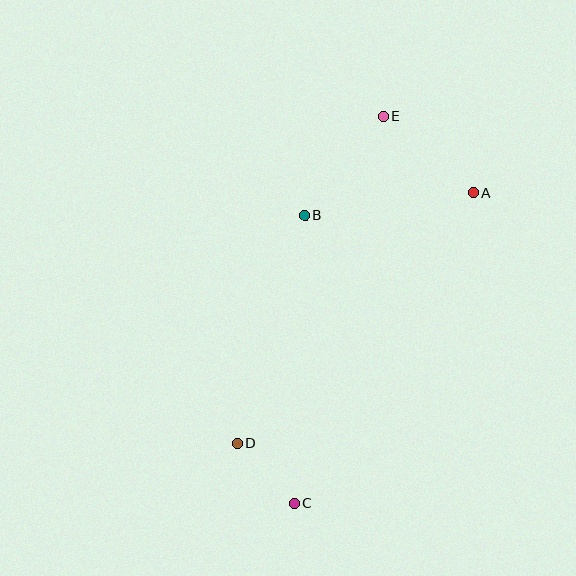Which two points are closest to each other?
Points C and D are closest to each other.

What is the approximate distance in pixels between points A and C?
The distance between A and C is approximately 359 pixels.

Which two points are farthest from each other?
Points C and E are farthest from each other.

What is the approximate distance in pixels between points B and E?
The distance between B and E is approximately 126 pixels.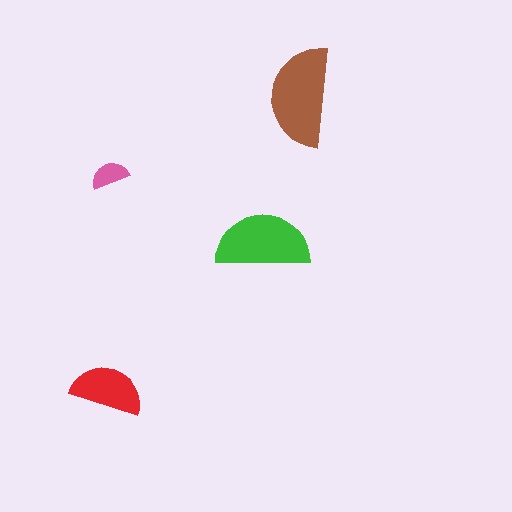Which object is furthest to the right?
The brown semicircle is rightmost.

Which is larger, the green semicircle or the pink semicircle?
The green one.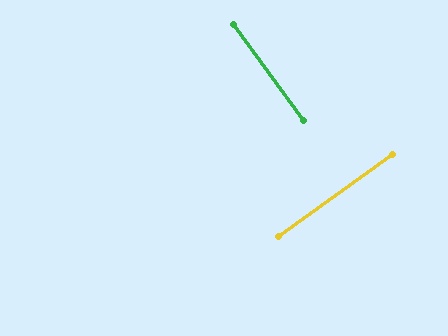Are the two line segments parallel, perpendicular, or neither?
Perpendicular — they meet at approximately 90°.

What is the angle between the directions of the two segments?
Approximately 90 degrees.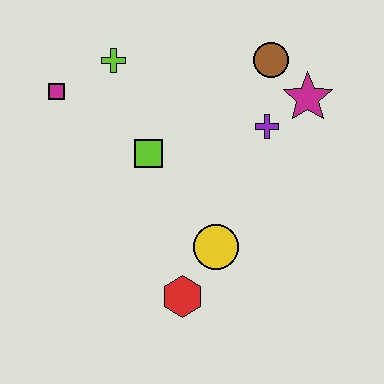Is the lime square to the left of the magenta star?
Yes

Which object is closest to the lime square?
The lime cross is closest to the lime square.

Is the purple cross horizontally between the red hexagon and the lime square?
No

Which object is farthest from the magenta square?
The magenta star is farthest from the magenta square.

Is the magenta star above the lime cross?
No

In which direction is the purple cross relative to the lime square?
The purple cross is to the right of the lime square.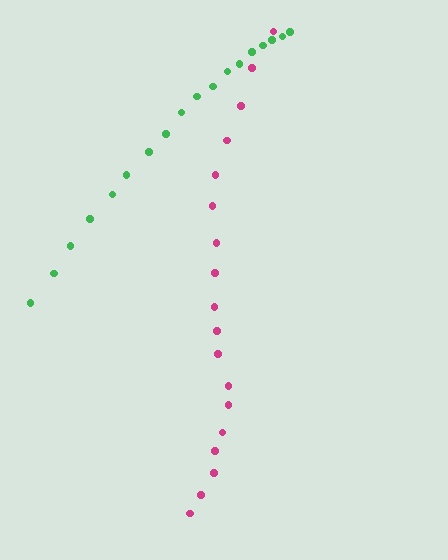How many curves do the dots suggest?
There are 2 distinct paths.